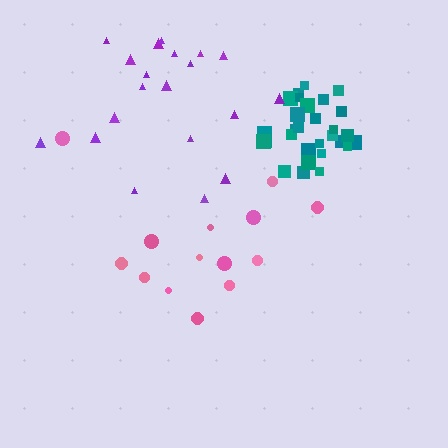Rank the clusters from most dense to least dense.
teal, pink, purple.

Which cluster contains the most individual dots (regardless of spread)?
Teal (29).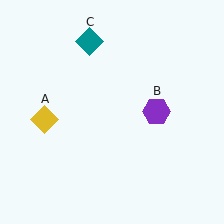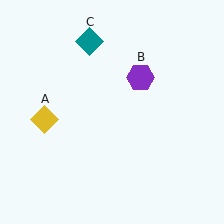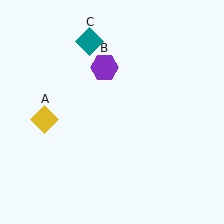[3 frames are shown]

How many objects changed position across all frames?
1 object changed position: purple hexagon (object B).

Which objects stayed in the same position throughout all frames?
Yellow diamond (object A) and teal diamond (object C) remained stationary.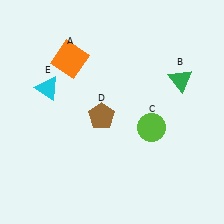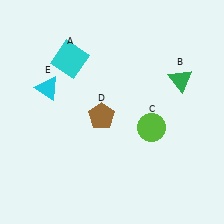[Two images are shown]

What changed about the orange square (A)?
In Image 1, A is orange. In Image 2, it changed to cyan.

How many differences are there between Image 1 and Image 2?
There is 1 difference between the two images.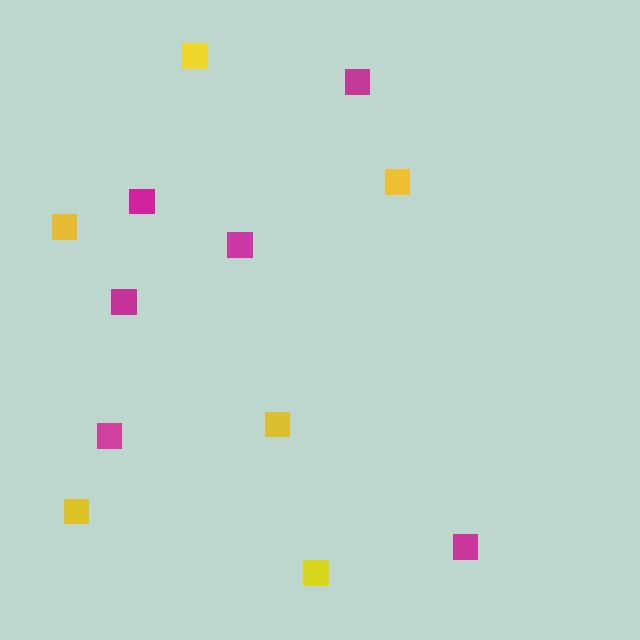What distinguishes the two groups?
There are 2 groups: one group of yellow squares (6) and one group of magenta squares (6).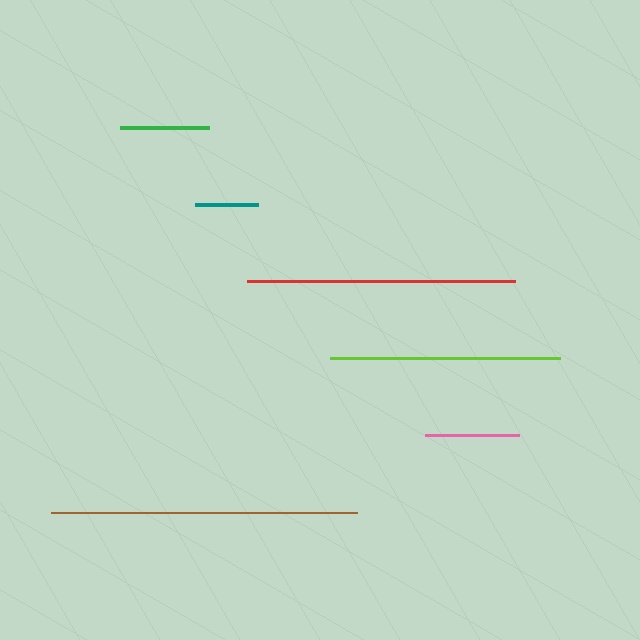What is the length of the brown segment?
The brown segment is approximately 306 pixels long.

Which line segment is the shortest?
The teal line is the shortest at approximately 63 pixels.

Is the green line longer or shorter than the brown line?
The brown line is longer than the green line.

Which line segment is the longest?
The brown line is the longest at approximately 306 pixels.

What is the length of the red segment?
The red segment is approximately 268 pixels long.